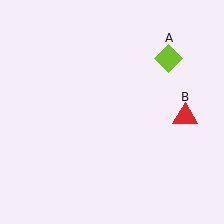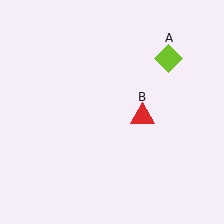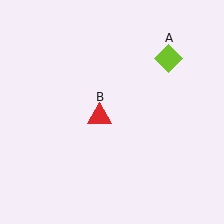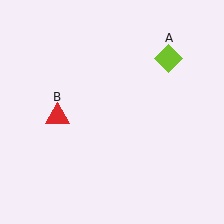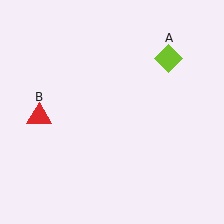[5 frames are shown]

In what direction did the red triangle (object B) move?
The red triangle (object B) moved left.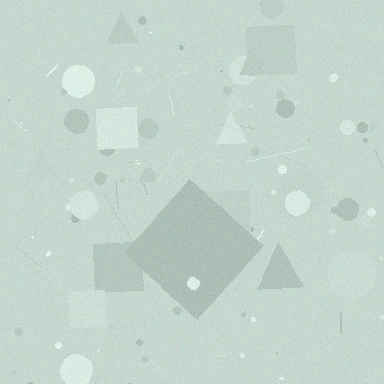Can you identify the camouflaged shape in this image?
The camouflaged shape is a diamond.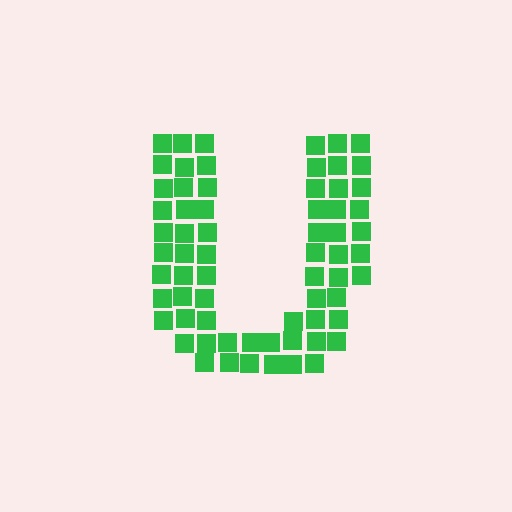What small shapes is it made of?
It is made of small squares.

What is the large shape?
The large shape is the letter U.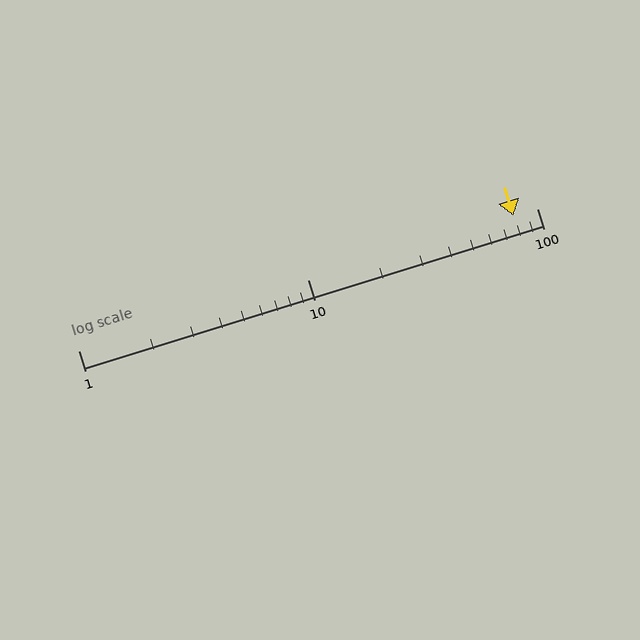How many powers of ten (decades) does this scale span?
The scale spans 2 decades, from 1 to 100.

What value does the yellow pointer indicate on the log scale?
The pointer indicates approximately 79.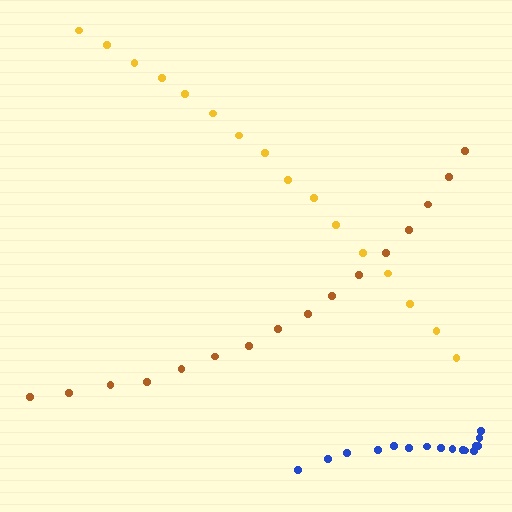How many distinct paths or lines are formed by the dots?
There are 3 distinct paths.